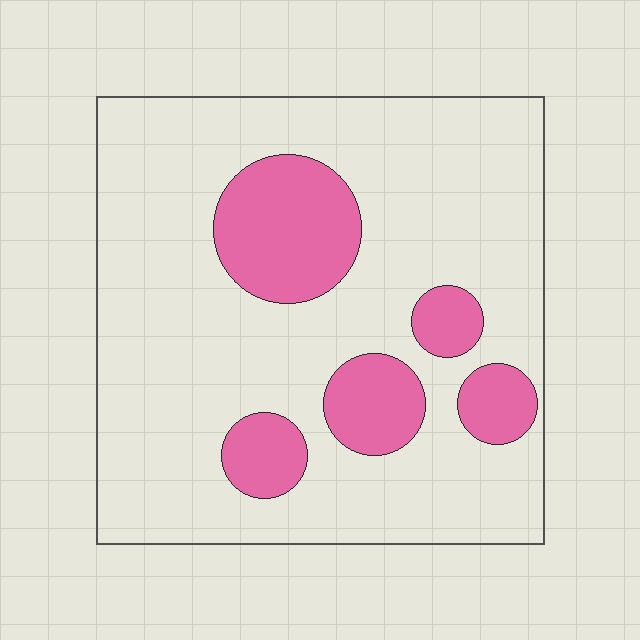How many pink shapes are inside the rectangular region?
5.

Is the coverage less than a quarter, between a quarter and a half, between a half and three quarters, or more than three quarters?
Less than a quarter.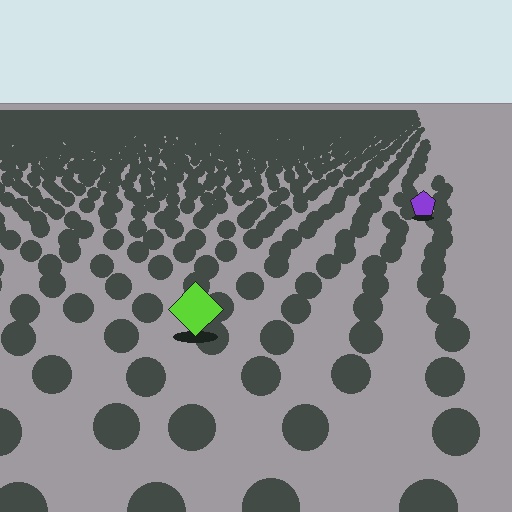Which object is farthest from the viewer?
The purple pentagon is farthest from the viewer. It appears smaller and the ground texture around it is denser.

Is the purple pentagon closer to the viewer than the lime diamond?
No. The lime diamond is closer — you can tell from the texture gradient: the ground texture is coarser near it.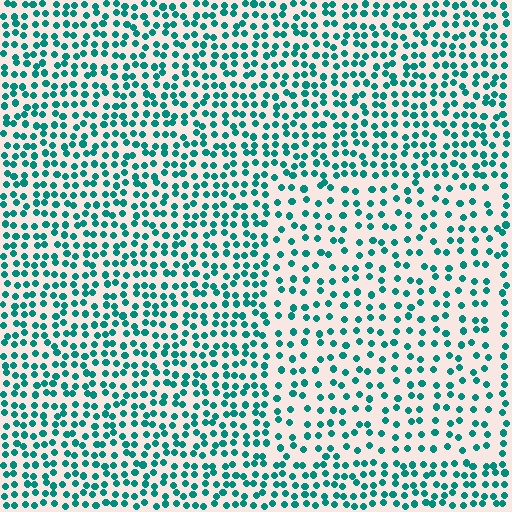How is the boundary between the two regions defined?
The boundary is defined by a change in element density (approximately 1.7x ratio). All elements are the same color, size, and shape.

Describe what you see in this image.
The image contains small teal elements arranged at two different densities. A rectangle-shaped region is visible where the elements are less densely packed than the surrounding area.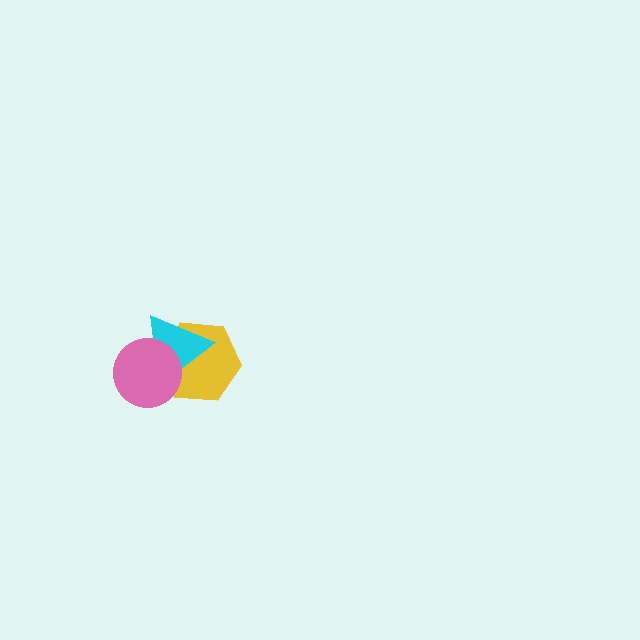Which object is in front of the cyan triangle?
The pink circle is in front of the cyan triangle.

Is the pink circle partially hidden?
No, no other shape covers it.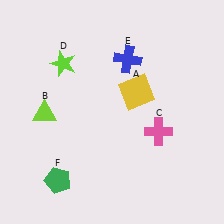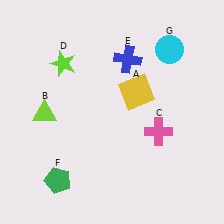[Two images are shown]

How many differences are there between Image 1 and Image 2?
There is 1 difference between the two images.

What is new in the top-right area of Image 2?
A cyan circle (G) was added in the top-right area of Image 2.